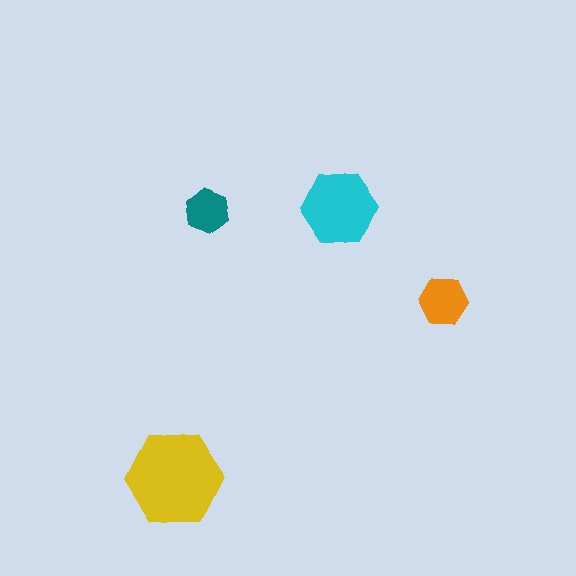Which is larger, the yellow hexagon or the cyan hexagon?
The yellow one.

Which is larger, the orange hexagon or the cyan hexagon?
The cyan one.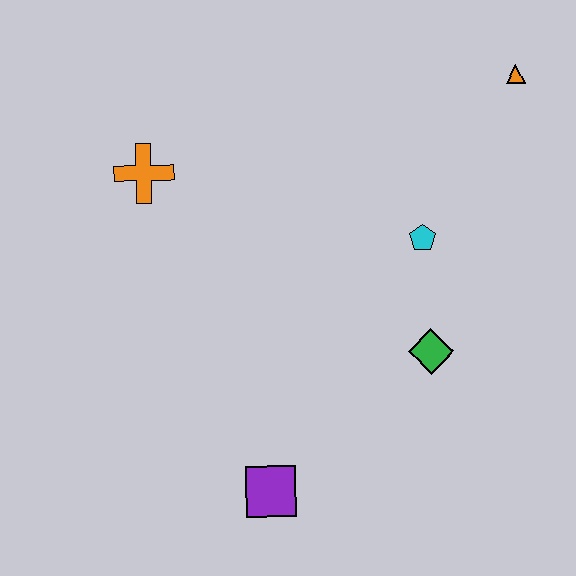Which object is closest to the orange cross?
The cyan pentagon is closest to the orange cross.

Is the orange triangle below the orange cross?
No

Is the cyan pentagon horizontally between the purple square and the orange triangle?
Yes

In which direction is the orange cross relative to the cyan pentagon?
The orange cross is to the left of the cyan pentagon.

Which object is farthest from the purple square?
The orange triangle is farthest from the purple square.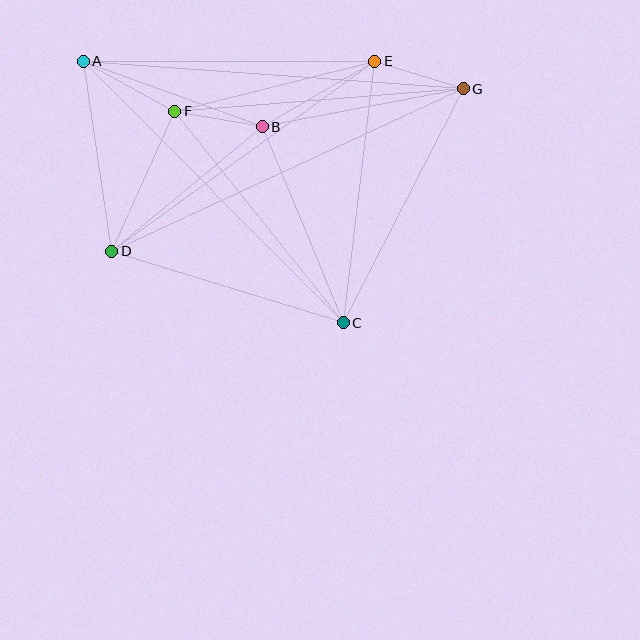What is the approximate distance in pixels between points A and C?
The distance between A and C is approximately 369 pixels.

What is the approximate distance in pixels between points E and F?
The distance between E and F is approximately 206 pixels.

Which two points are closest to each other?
Points B and F are closest to each other.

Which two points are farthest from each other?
Points D and G are farthest from each other.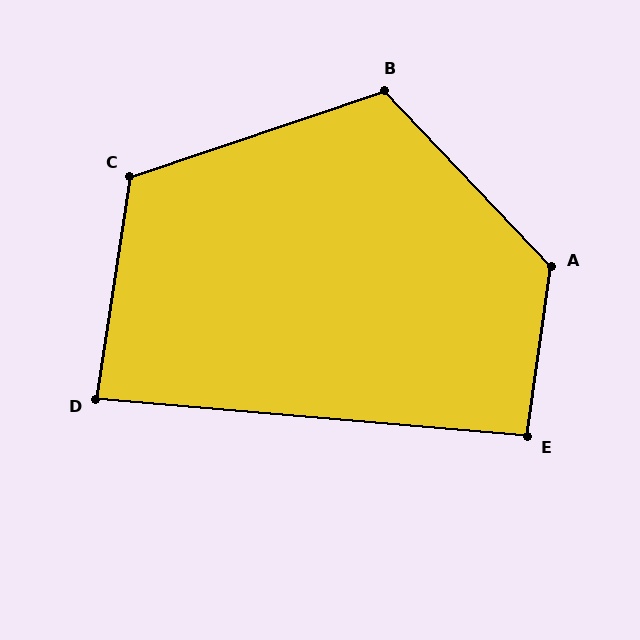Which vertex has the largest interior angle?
A, at approximately 128 degrees.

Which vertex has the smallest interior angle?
D, at approximately 86 degrees.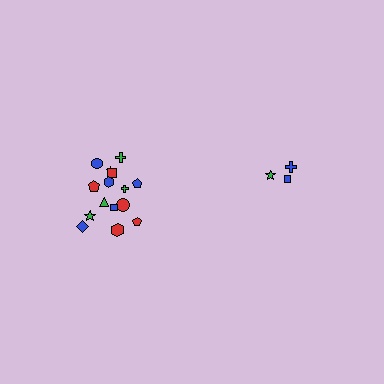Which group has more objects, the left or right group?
The left group.